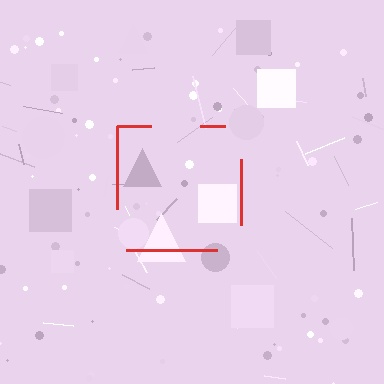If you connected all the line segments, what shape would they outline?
They would outline a square.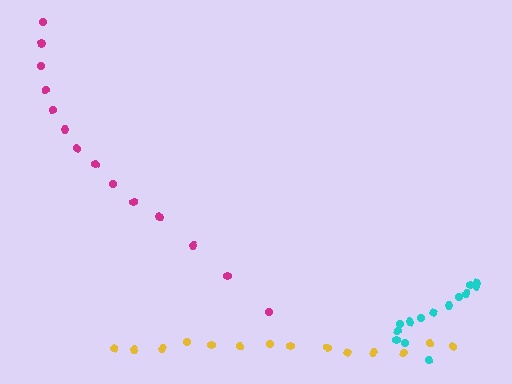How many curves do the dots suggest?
There are 3 distinct paths.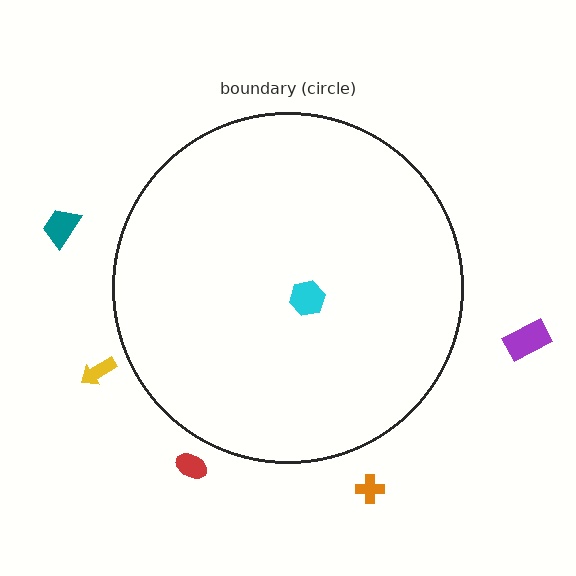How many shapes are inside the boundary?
1 inside, 5 outside.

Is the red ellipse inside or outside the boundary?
Outside.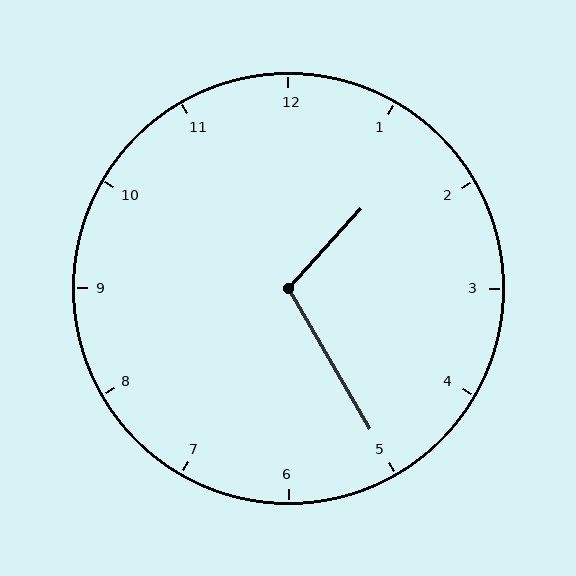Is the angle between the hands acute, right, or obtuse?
It is obtuse.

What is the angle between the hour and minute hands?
Approximately 108 degrees.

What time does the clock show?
1:25.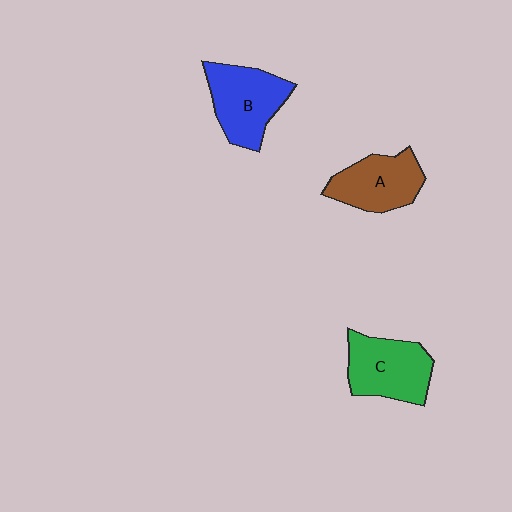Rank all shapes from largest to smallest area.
From largest to smallest: B (blue), C (green), A (brown).